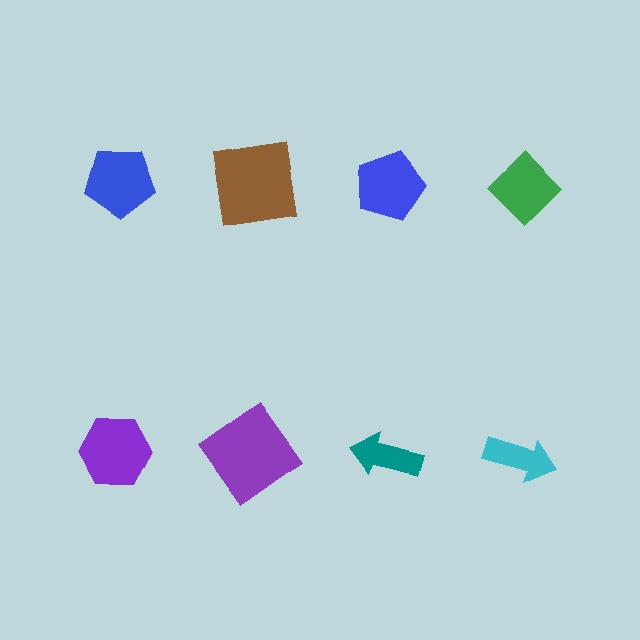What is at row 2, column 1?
A purple hexagon.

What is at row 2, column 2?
A purple diamond.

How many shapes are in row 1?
4 shapes.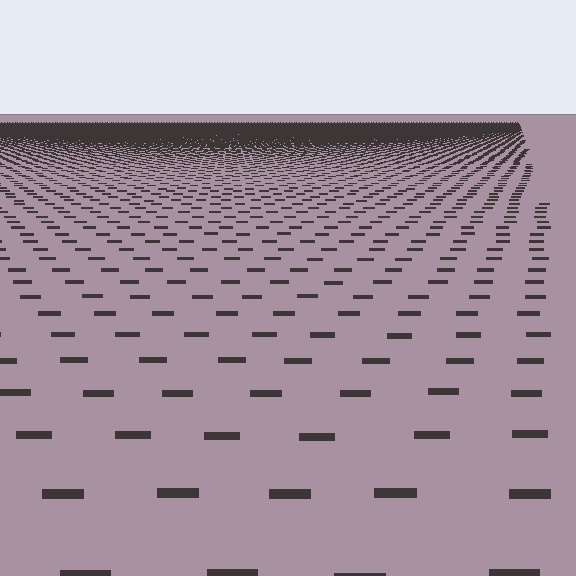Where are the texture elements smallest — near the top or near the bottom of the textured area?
Near the top.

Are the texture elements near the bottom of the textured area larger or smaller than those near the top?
Larger. Near the bottom, elements are closer to the viewer and appear at a bigger on-screen size.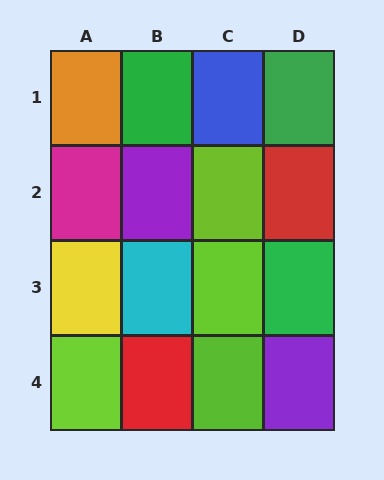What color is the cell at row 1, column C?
Blue.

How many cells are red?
2 cells are red.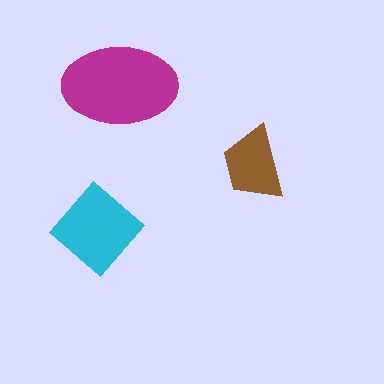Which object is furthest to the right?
The brown trapezoid is rightmost.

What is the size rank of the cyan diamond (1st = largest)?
2nd.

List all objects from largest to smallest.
The magenta ellipse, the cyan diamond, the brown trapezoid.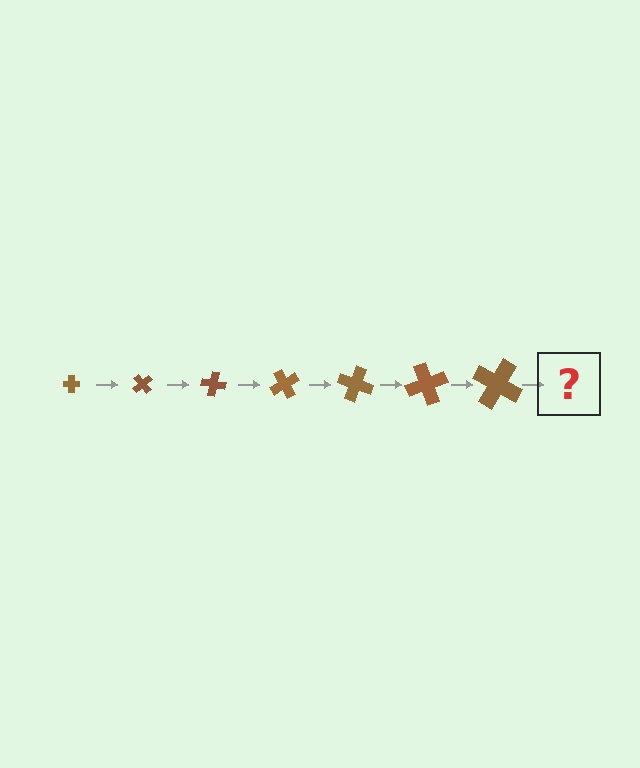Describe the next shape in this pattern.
It should be a cross, larger than the previous one and rotated 350 degrees from the start.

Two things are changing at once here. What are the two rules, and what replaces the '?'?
The two rules are that the cross grows larger each step and it rotates 50 degrees each step. The '?' should be a cross, larger than the previous one and rotated 350 degrees from the start.